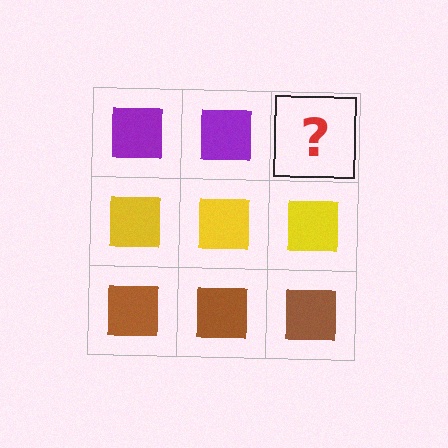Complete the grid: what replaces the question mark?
The question mark should be replaced with a purple square.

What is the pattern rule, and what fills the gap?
The rule is that each row has a consistent color. The gap should be filled with a purple square.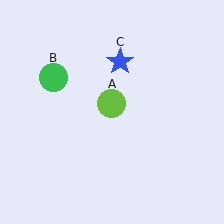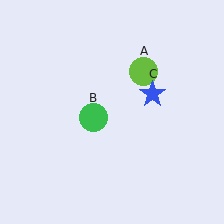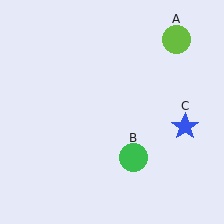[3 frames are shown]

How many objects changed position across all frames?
3 objects changed position: lime circle (object A), green circle (object B), blue star (object C).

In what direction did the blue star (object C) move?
The blue star (object C) moved down and to the right.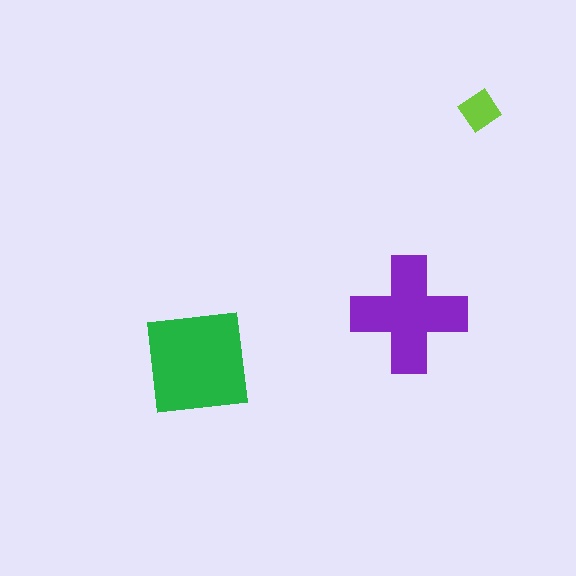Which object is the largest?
The green square.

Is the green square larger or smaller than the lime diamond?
Larger.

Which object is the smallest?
The lime diamond.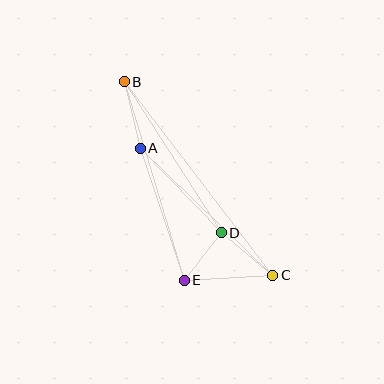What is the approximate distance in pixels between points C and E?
The distance between C and E is approximately 89 pixels.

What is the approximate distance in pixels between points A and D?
The distance between A and D is approximately 117 pixels.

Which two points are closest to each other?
Points D and E are closest to each other.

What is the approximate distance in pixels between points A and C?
The distance between A and C is approximately 184 pixels.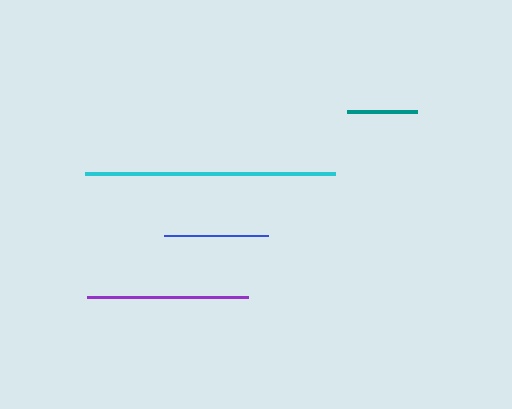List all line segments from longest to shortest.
From longest to shortest: cyan, purple, blue, teal.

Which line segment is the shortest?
The teal line is the shortest at approximately 70 pixels.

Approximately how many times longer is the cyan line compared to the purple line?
The cyan line is approximately 1.6 times the length of the purple line.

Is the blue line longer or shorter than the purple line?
The purple line is longer than the blue line.